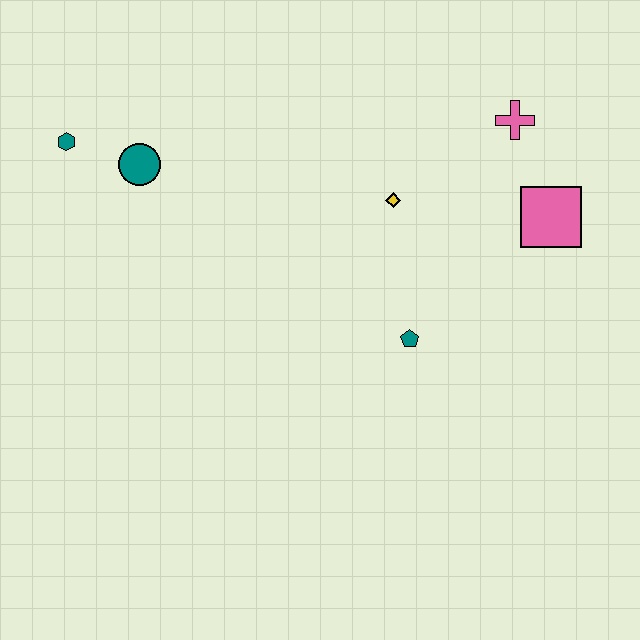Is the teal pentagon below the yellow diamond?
Yes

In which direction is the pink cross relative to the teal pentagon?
The pink cross is above the teal pentagon.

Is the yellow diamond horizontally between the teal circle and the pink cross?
Yes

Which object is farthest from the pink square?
The teal hexagon is farthest from the pink square.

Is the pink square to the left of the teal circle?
No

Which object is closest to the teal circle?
The teal hexagon is closest to the teal circle.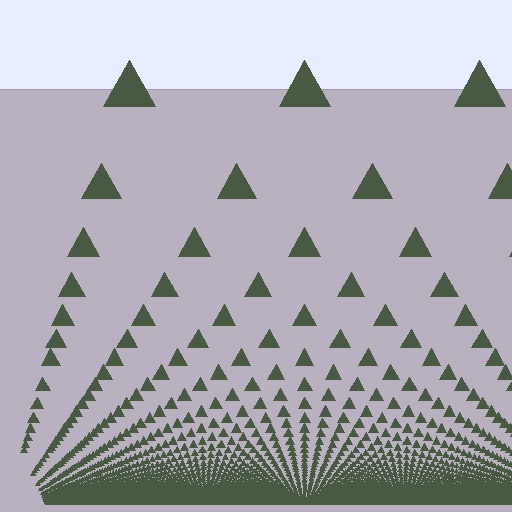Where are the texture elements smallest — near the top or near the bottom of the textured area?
Near the bottom.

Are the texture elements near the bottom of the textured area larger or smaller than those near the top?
Smaller. The gradient is inverted — elements near the bottom are smaller and denser.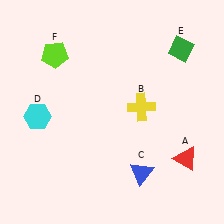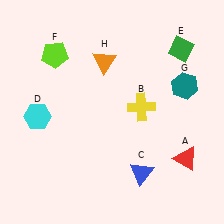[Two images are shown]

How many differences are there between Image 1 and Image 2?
There are 2 differences between the two images.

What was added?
A teal hexagon (G), an orange triangle (H) were added in Image 2.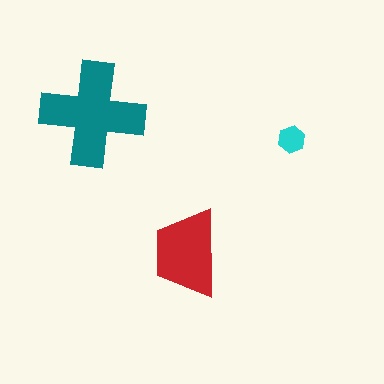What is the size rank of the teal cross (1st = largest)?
1st.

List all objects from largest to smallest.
The teal cross, the red trapezoid, the cyan hexagon.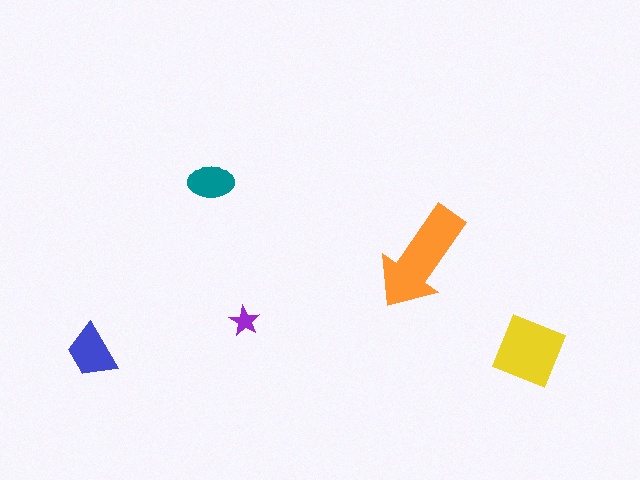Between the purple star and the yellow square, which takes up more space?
The yellow square.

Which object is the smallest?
The purple star.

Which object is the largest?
The orange arrow.